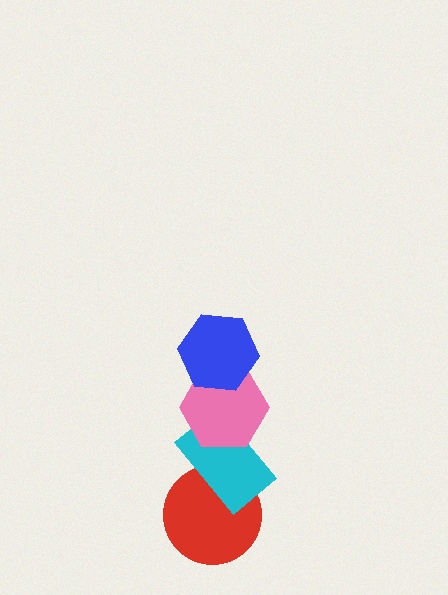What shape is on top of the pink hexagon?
The blue hexagon is on top of the pink hexagon.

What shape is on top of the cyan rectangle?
The pink hexagon is on top of the cyan rectangle.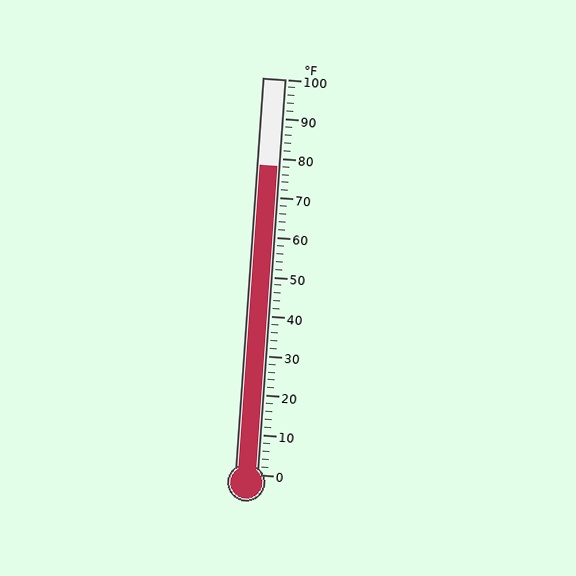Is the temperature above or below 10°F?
The temperature is above 10°F.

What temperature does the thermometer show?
The thermometer shows approximately 78°F.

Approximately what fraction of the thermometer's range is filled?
The thermometer is filled to approximately 80% of its range.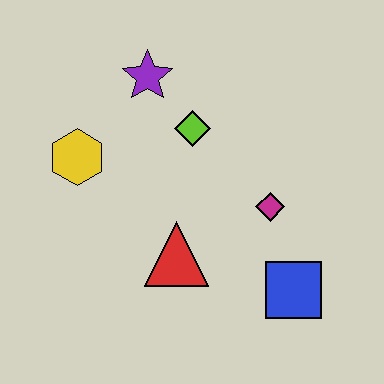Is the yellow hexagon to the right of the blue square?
No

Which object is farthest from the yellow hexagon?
The blue square is farthest from the yellow hexagon.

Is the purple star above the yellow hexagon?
Yes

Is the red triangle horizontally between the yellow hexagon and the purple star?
No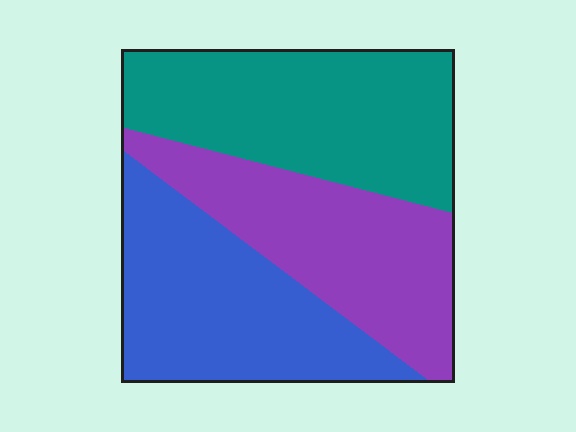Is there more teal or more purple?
Teal.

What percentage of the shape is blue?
Blue takes up about one third (1/3) of the shape.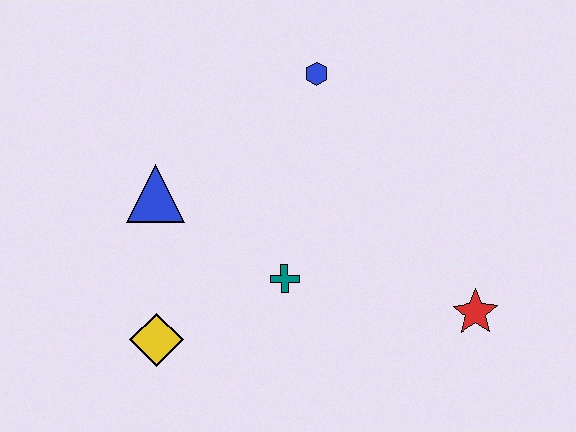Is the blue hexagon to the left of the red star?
Yes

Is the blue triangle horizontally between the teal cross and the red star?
No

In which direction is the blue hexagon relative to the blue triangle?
The blue hexagon is to the right of the blue triangle.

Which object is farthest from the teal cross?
The blue hexagon is farthest from the teal cross.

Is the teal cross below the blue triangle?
Yes